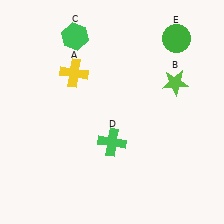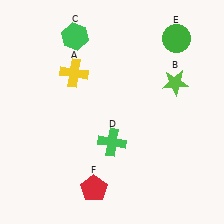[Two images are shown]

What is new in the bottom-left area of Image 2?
A red pentagon (F) was added in the bottom-left area of Image 2.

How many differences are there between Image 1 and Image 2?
There is 1 difference between the two images.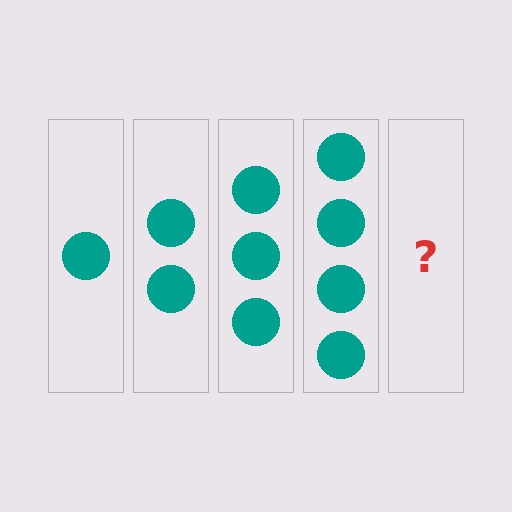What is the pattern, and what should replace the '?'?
The pattern is that each step adds one more circle. The '?' should be 5 circles.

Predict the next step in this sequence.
The next step is 5 circles.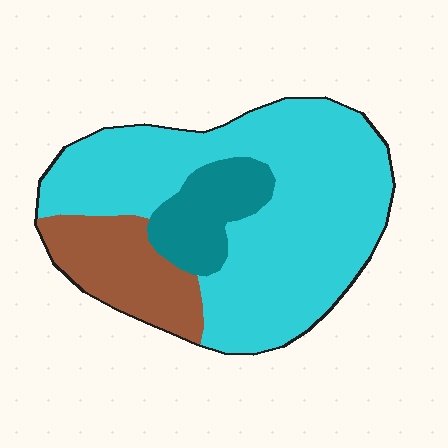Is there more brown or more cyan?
Cyan.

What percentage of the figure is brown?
Brown takes up between a sixth and a third of the figure.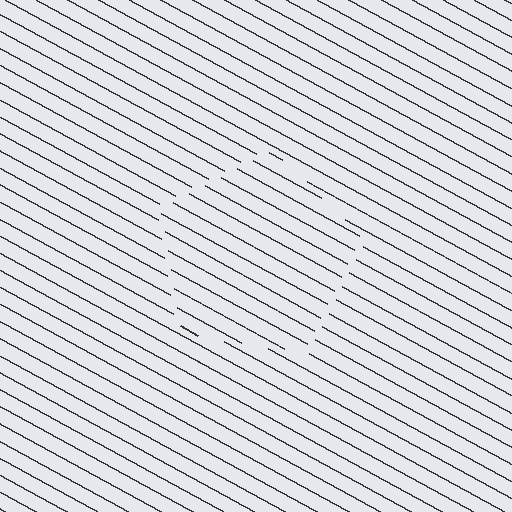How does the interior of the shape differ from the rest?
The interior of the shape contains the same grating, shifted by half a period — the contour is defined by the phase discontinuity where line-ends from the inner and outer gratings abut.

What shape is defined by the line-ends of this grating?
An illusory pentagon. The interior of the shape contains the same grating, shifted by half a period — the contour is defined by the phase discontinuity where line-ends from the inner and outer gratings abut.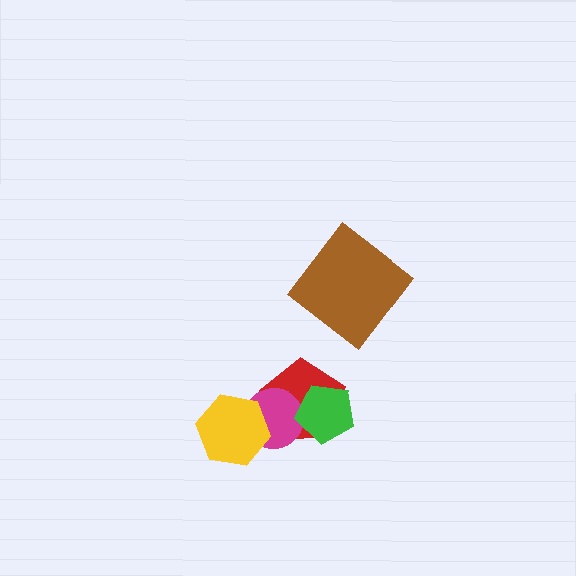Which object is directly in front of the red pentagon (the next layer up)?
The magenta circle is directly in front of the red pentagon.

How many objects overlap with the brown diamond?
0 objects overlap with the brown diamond.